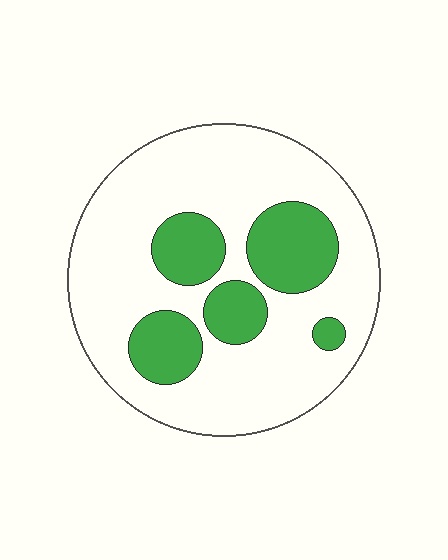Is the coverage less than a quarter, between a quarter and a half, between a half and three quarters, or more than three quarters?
Between a quarter and a half.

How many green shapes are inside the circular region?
5.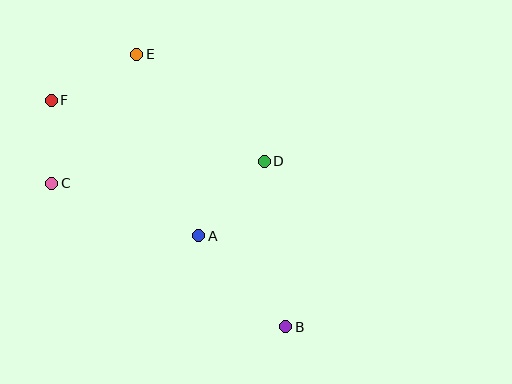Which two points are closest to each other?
Points C and F are closest to each other.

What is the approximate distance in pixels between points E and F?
The distance between E and F is approximately 97 pixels.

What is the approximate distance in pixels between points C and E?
The distance between C and E is approximately 154 pixels.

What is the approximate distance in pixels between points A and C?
The distance between A and C is approximately 156 pixels.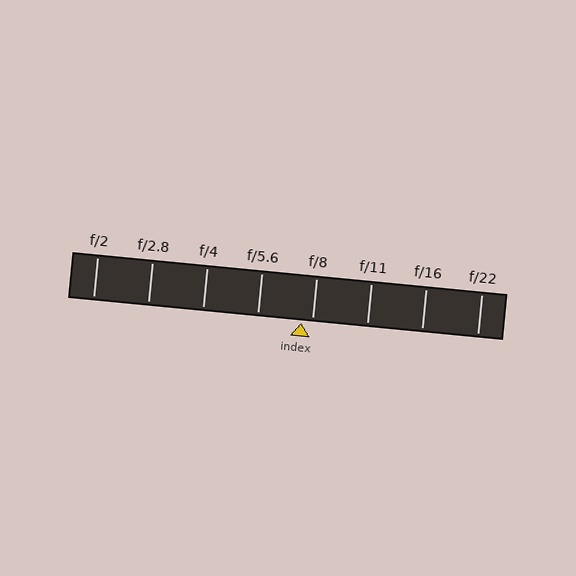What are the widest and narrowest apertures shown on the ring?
The widest aperture shown is f/2 and the narrowest is f/22.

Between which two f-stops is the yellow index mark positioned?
The index mark is between f/5.6 and f/8.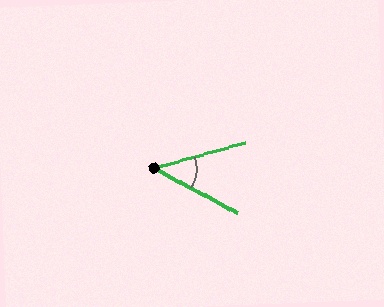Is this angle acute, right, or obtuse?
It is acute.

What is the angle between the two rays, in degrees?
Approximately 43 degrees.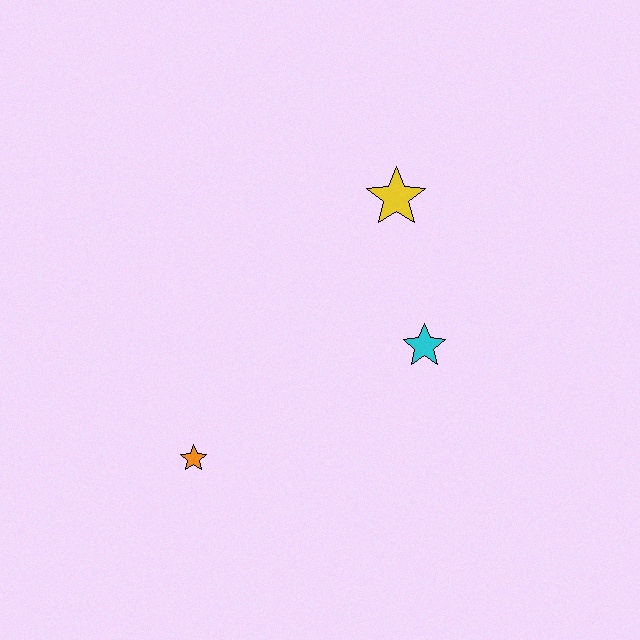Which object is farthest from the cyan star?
The orange star is farthest from the cyan star.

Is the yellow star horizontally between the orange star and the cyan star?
Yes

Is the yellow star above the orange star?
Yes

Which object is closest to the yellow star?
The cyan star is closest to the yellow star.